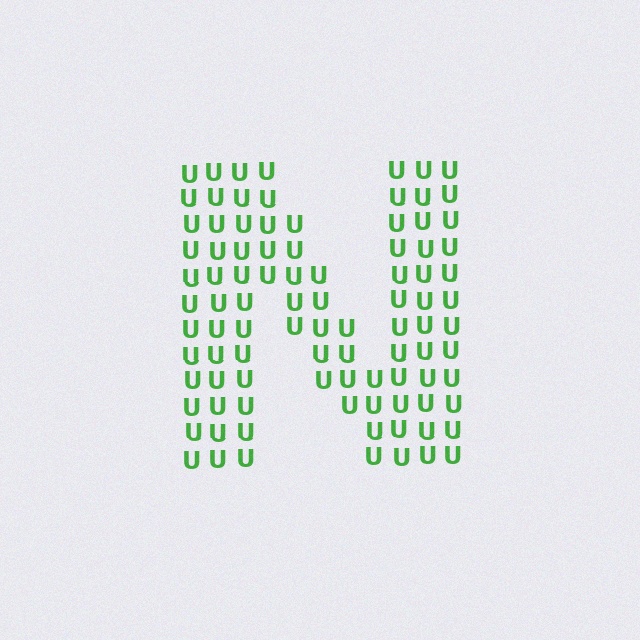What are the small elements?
The small elements are letter U's.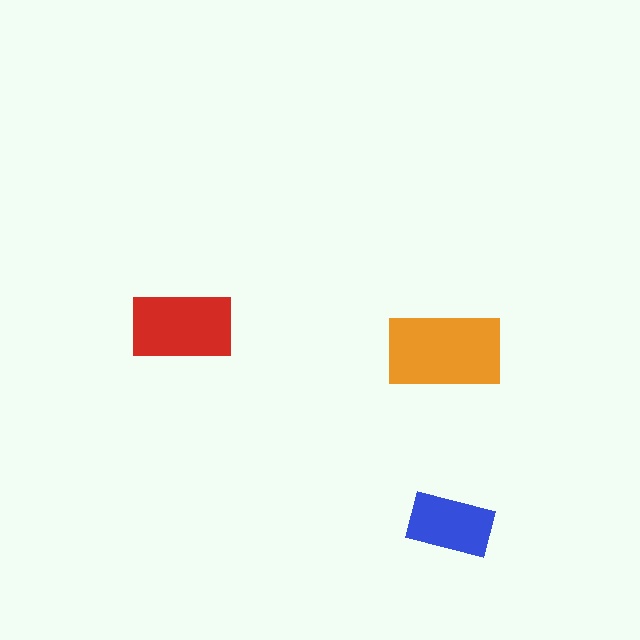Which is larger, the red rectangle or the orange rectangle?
The orange one.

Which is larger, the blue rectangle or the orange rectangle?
The orange one.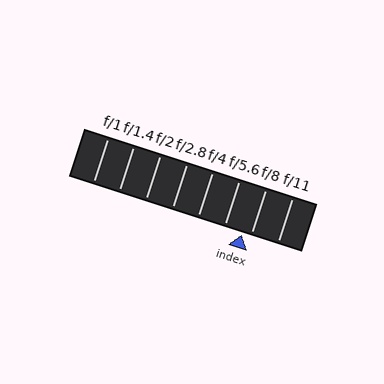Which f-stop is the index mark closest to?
The index mark is closest to f/8.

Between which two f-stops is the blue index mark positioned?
The index mark is between f/5.6 and f/8.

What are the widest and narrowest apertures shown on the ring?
The widest aperture shown is f/1 and the narrowest is f/11.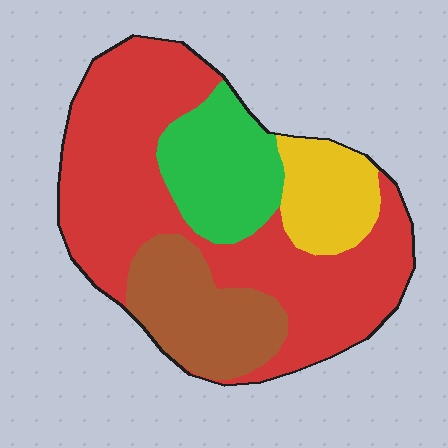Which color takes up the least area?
Yellow, at roughly 10%.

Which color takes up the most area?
Red, at roughly 55%.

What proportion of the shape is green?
Green covers around 15% of the shape.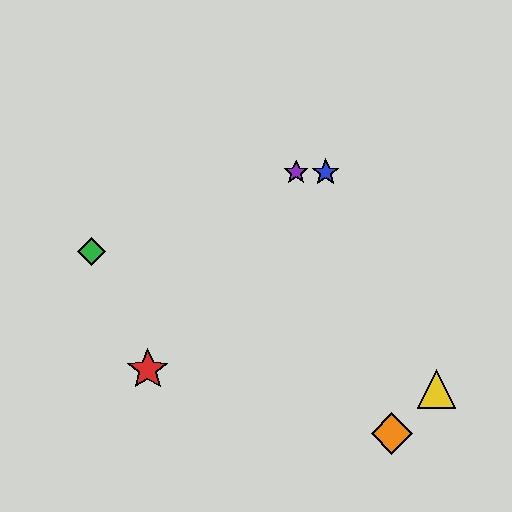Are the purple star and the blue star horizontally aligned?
Yes, both are at y≈172.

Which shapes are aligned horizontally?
The blue star, the purple star are aligned horizontally.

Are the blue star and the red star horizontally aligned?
No, the blue star is at y≈172 and the red star is at y≈370.